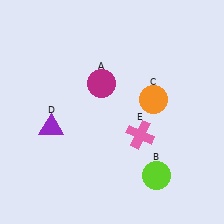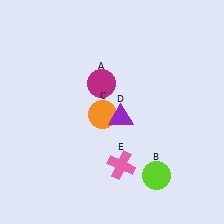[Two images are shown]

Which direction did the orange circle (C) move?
The orange circle (C) moved left.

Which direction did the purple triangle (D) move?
The purple triangle (D) moved right.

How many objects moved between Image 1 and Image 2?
3 objects moved between the two images.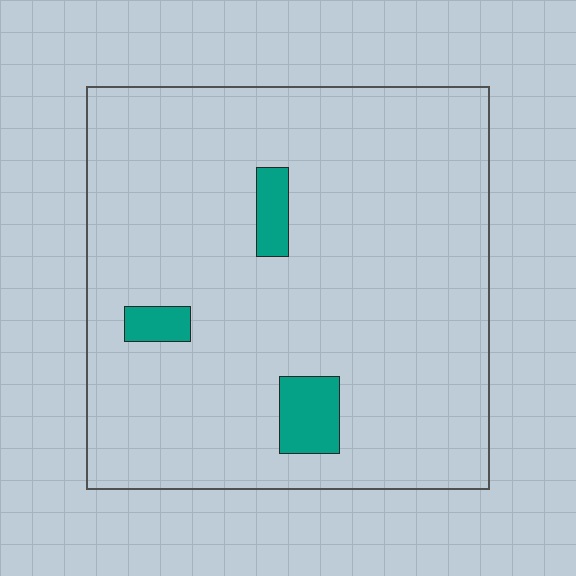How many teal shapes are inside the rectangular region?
3.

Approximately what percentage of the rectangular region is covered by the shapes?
Approximately 5%.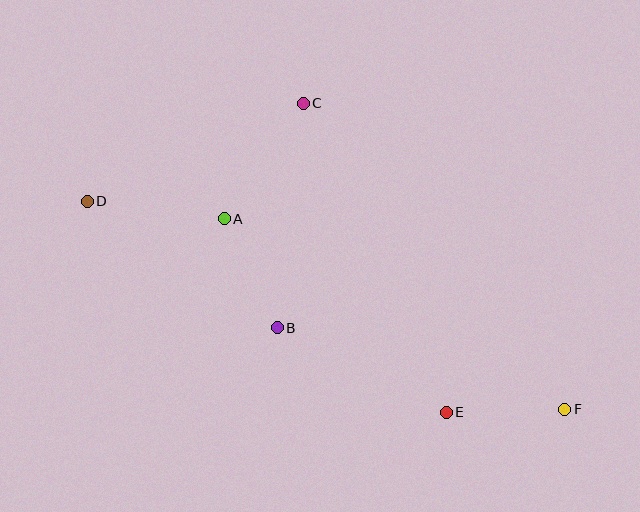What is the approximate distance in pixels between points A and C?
The distance between A and C is approximately 140 pixels.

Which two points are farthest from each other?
Points D and F are farthest from each other.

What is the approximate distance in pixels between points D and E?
The distance between D and E is approximately 417 pixels.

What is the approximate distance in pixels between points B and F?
The distance between B and F is approximately 299 pixels.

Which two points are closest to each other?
Points E and F are closest to each other.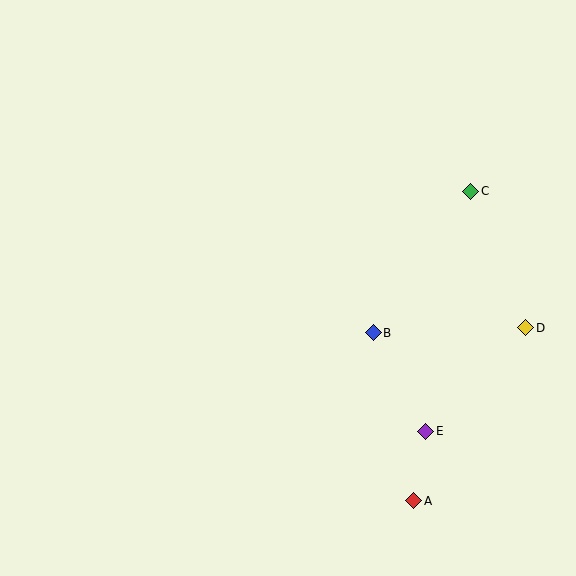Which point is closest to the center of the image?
Point B at (373, 333) is closest to the center.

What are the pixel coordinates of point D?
Point D is at (526, 328).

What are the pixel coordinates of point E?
Point E is at (426, 431).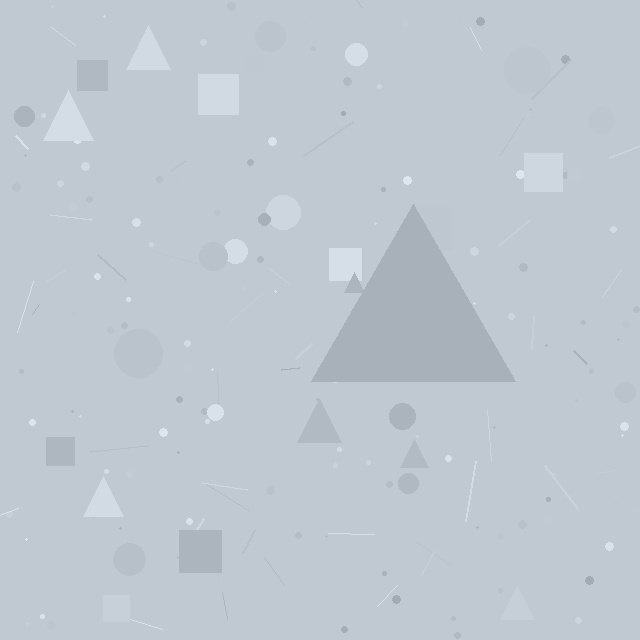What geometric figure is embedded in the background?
A triangle is embedded in the background.